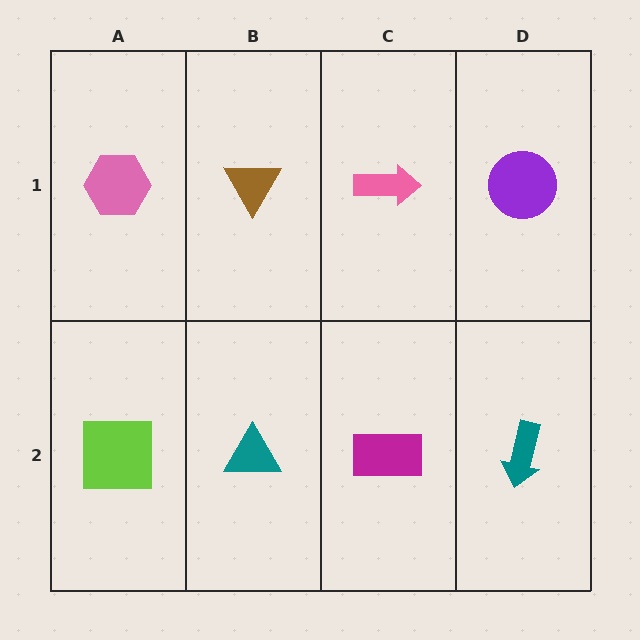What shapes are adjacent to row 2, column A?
A pink hexagon (row 1, column A), a teal triangle (row 2, column B).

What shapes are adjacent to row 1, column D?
A teal arrow (row 2, column D), a pink arrow (row 1, column C).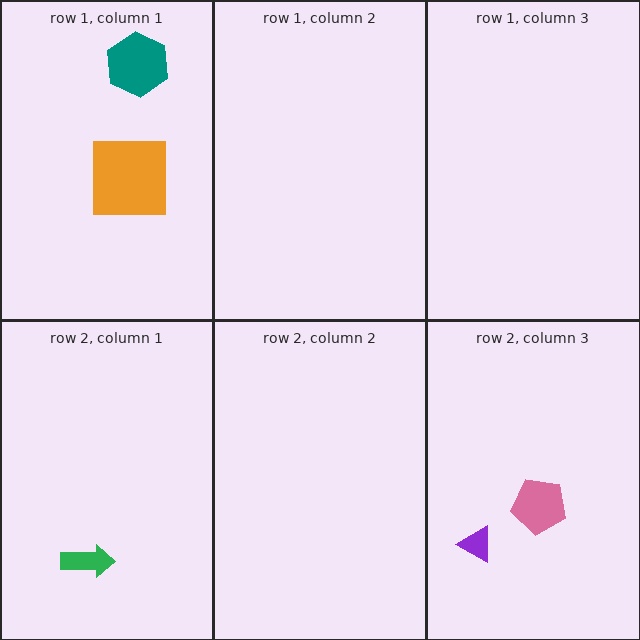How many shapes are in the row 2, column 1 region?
1.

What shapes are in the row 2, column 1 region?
The green arrow.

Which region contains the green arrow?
The row 2, column 1 region.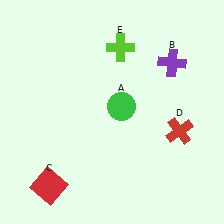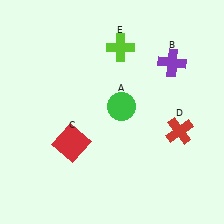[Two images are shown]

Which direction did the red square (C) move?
The red square (C) moved up.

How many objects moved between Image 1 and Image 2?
1 object moved between the two images.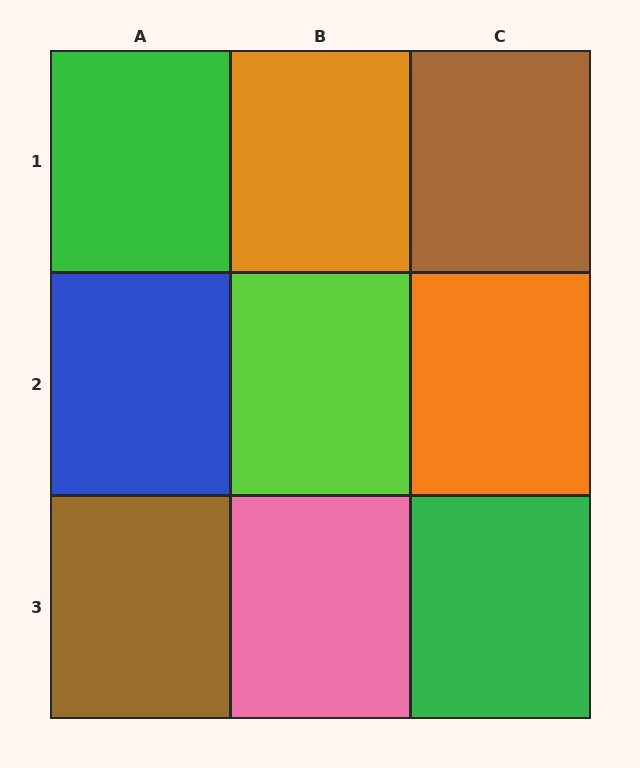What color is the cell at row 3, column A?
Brown.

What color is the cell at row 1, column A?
Green.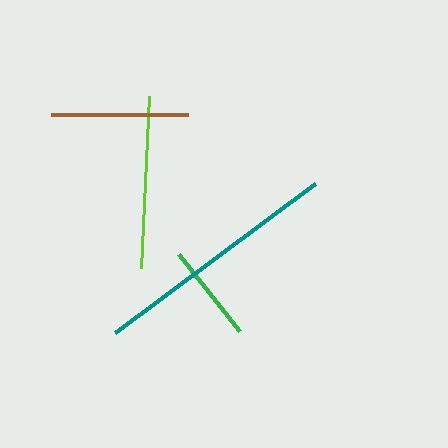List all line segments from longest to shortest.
From longest to shortest: teal, lime, brown, green.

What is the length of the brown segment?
The brown segment is approximately 137 pixels long.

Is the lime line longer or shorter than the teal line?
The teal line is longer than the lime line.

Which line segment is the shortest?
The green line is the shortest at approximately 99 pixels.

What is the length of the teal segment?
The teal segment is approximately 249 pixels long.